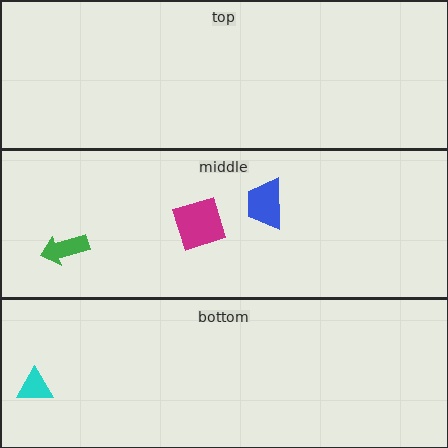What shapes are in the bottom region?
The cyan triangle.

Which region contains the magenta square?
The middle region.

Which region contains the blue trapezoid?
The middle region.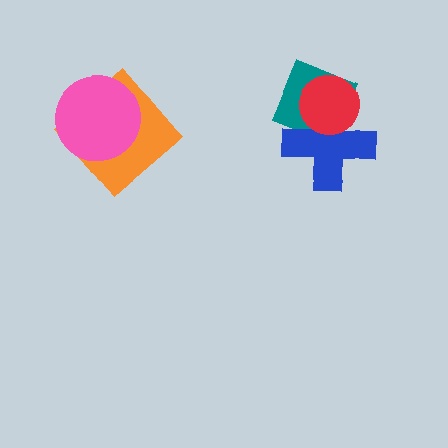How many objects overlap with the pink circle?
1 object overlaps with the pink circle.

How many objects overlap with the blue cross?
2 objects overlap with the blue cross.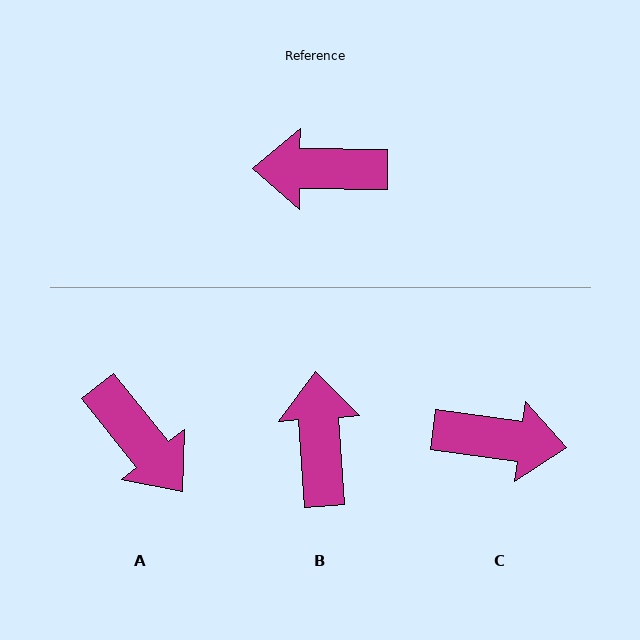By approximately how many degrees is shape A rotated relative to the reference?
Approximately 129 degrees counter-clockwise.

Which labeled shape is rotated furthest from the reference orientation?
C, about 173 degrees away.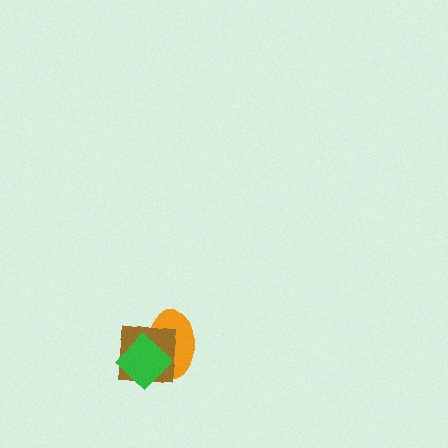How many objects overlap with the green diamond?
2 objects overlap with the green diamond.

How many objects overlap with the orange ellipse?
2 objects overlap with the orange ellipse.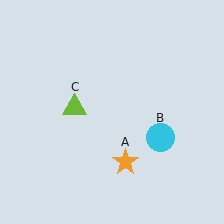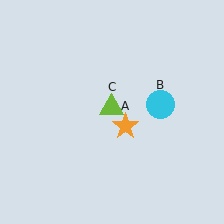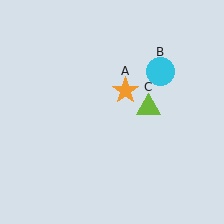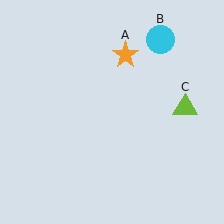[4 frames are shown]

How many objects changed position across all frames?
3 objects changed position: orange star (object A), cyan circle (object B), lime triangle (object C).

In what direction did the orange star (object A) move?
The orange star (object A) moved up.